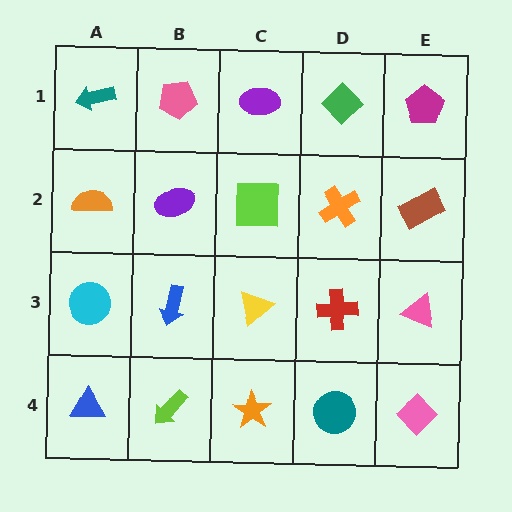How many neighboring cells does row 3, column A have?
3.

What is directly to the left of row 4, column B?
A blue triangle.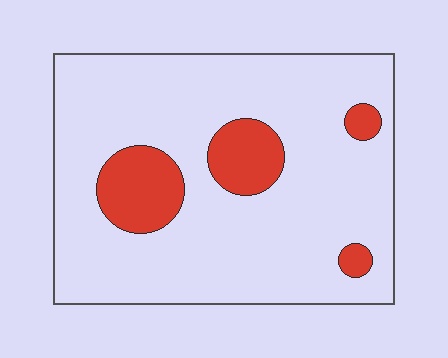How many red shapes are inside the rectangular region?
4.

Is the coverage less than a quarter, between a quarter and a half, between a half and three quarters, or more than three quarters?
Less than a quarter.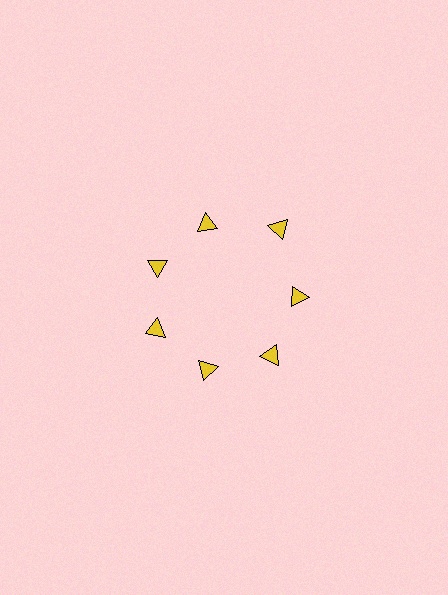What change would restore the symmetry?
The symmetry would be restored by moving it inward, back onto the ring so that all 7 triangles sit at equal angles and equal distance from the center.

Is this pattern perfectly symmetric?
No. The 7 yellow triangles are arranged in a ring, but one element near the 1 o'clock position is pushed outward from the center, breaking the 7-fold rotational symmetry.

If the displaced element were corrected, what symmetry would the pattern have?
It would have 7-fold rotational symmetry — the pattern would map onto itself every 51 degrees.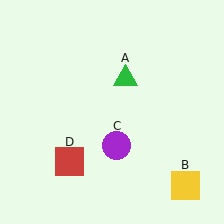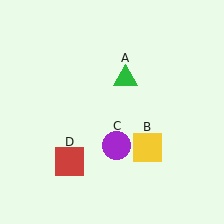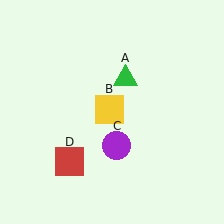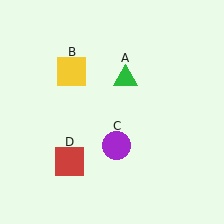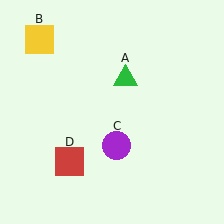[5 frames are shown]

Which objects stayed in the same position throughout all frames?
Green triangle (object A) and purple circle (object C) and red square (object D) remained stationary.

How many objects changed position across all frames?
1 object changed position: yellow square (object B).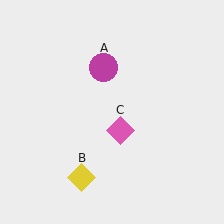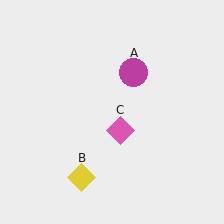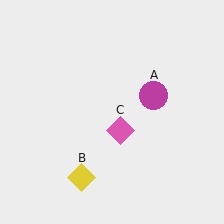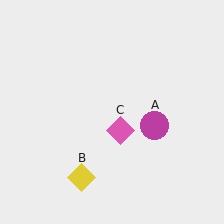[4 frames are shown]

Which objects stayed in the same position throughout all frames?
Yellow diamond (object B) and pink diamond (object C) remained stationary.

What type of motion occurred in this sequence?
The magenta circle (object A) rotated clockwise around the center of the scene.